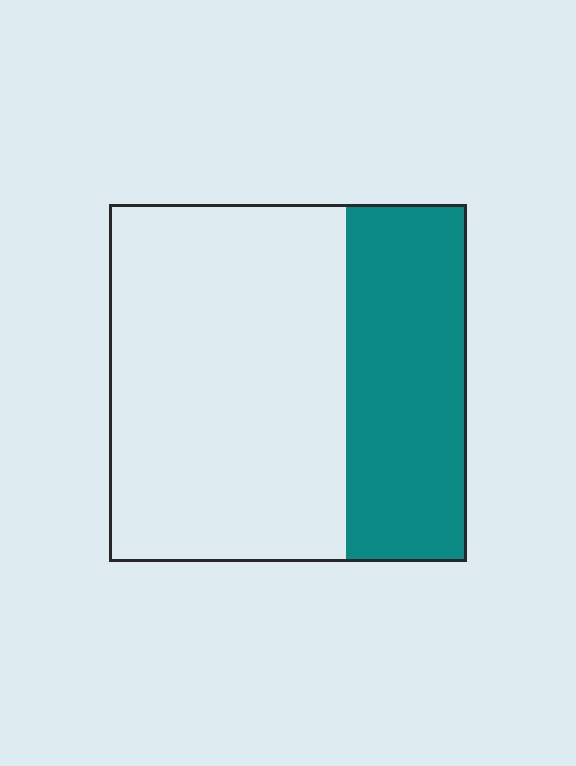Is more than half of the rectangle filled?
No.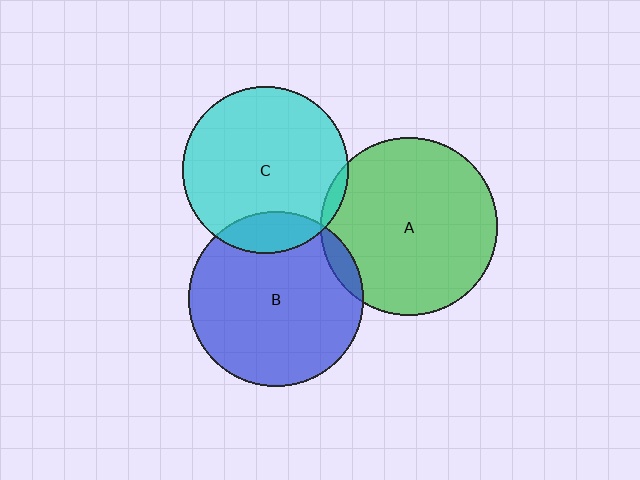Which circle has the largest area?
Circle A (green).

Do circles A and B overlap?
Yes.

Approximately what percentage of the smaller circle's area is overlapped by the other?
Approximately 5%.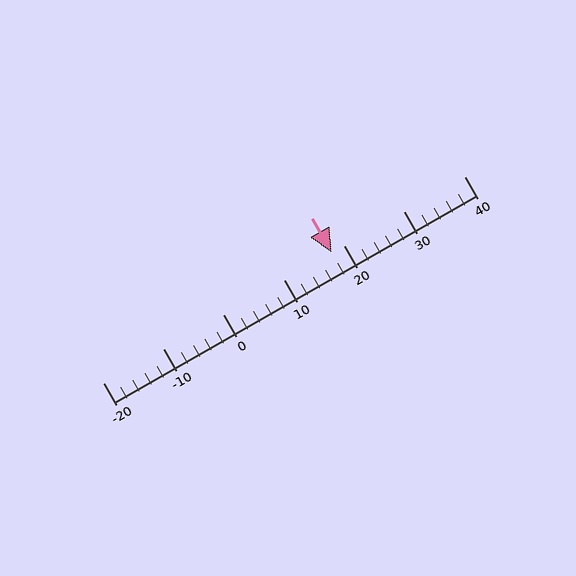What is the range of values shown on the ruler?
The ruler shows values from -20 to 40.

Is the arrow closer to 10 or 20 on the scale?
The arrow is closer to 20.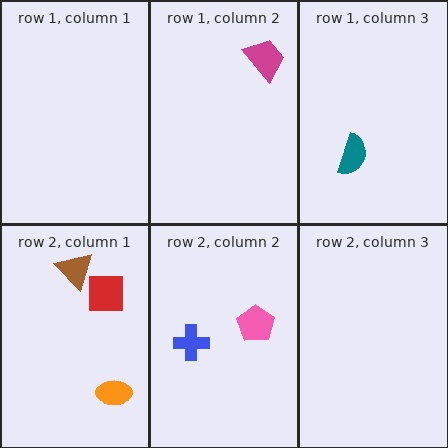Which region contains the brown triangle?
The row 2, column 1 region.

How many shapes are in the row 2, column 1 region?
3.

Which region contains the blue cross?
The row 2, column 2 region.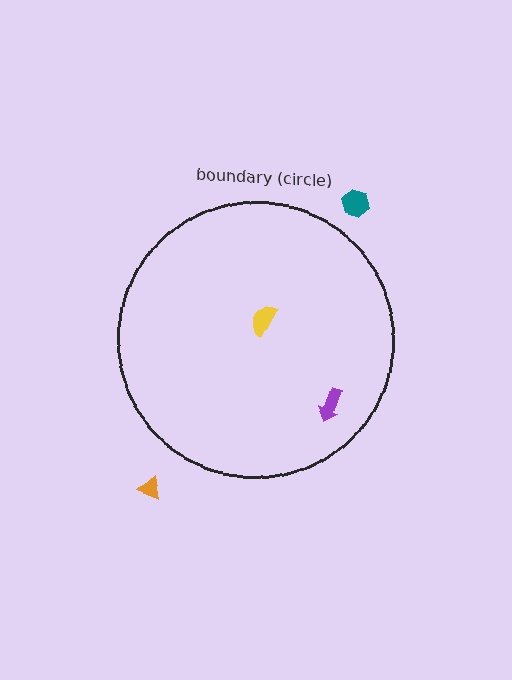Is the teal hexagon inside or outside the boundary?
Outside.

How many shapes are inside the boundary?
2 inside, 2 outside.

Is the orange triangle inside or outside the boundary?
Outside.